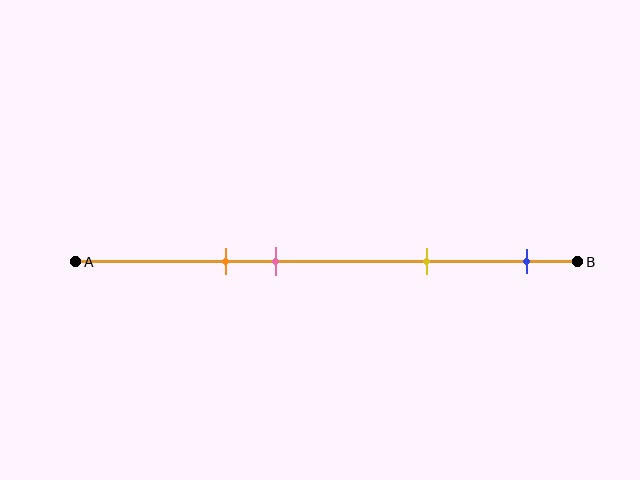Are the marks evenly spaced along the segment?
No, the marks are not evenly spaced.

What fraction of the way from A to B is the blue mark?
The blue mark is approximately 90% (0.9) of the way from A to B.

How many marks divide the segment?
There are 4 marks dividing the segment.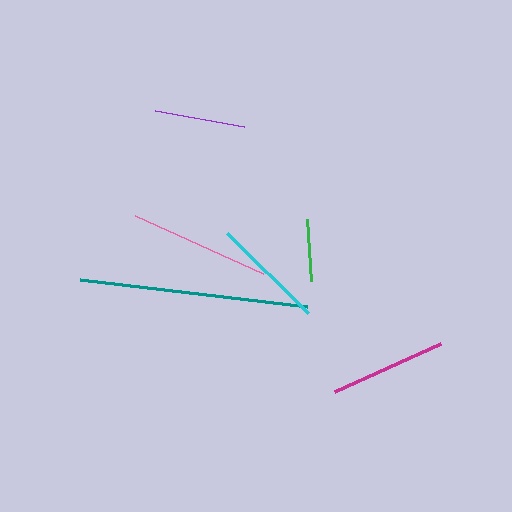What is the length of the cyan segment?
The cyan segment is approximately 113 pixels long.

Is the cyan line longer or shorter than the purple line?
The cyan line is longer than the purple line.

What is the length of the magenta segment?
The magenta segment is approximately 117 pixels long.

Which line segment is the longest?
The teal line is the longest at approximately 228 pixels.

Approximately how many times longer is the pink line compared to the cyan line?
The pink line is approximately 1.2 times the length of the cyan line.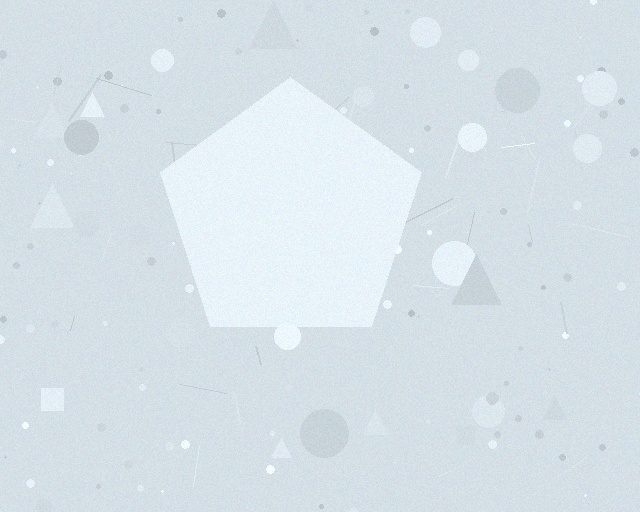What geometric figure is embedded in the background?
A pentagon is embedded in the background.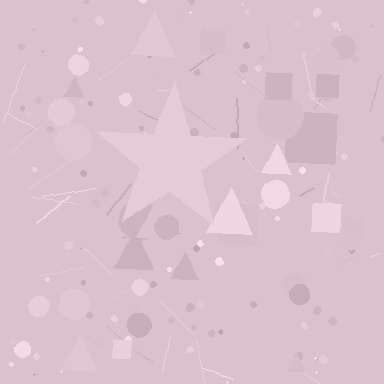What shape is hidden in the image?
A star is hidden in the image.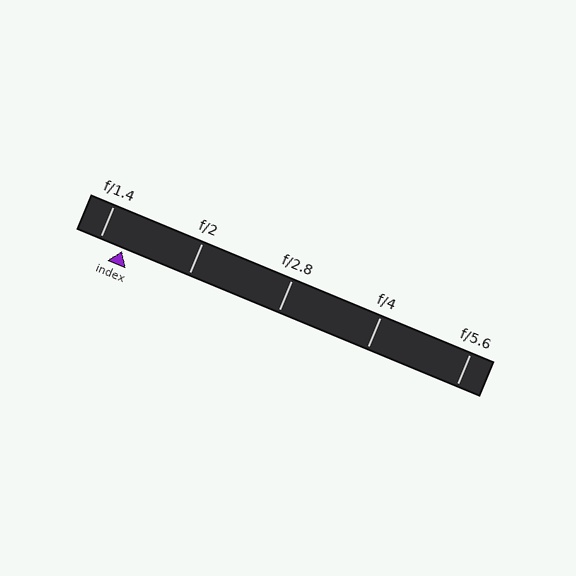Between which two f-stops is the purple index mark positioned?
The index mark is between f/1.4 and f/2.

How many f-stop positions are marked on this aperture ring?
There are 5 f-stop positions marked.